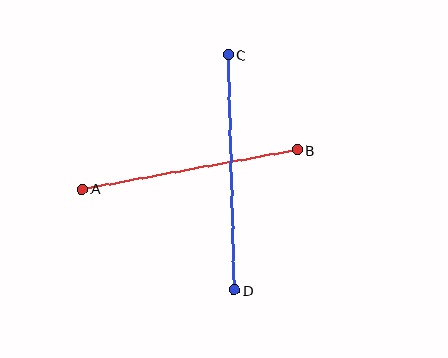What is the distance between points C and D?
The distance is approximately 236 pixels.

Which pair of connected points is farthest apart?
Points C and D are farthest apart.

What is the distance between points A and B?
The distance is approximately 218 pixels.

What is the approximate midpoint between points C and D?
The midpoint is at approximately (231, 172) pixels.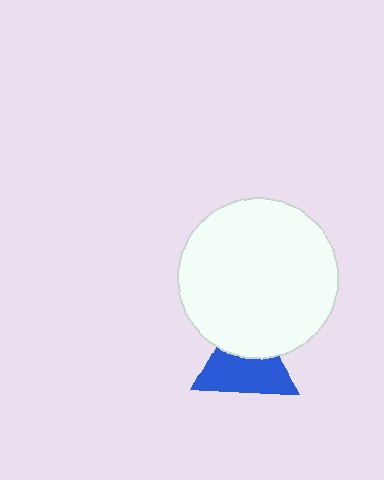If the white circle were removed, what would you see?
You would see the complete blue triangle.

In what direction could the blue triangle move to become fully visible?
The blue triangle could move down. That would shift it out from behind the white circle entirely.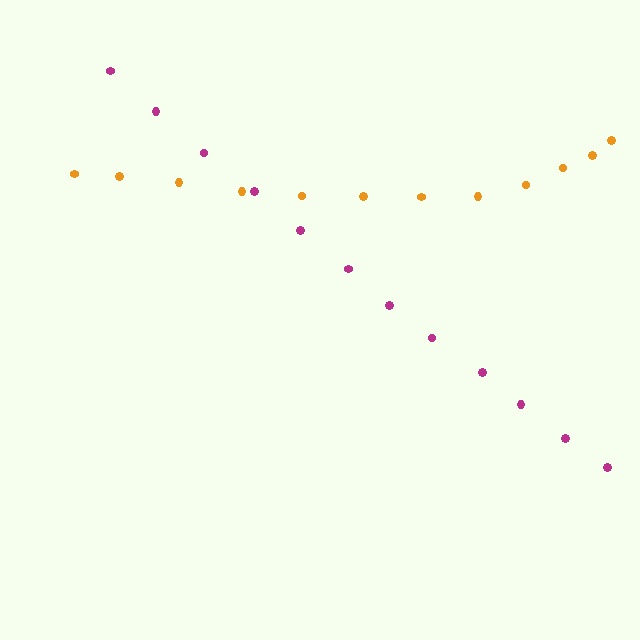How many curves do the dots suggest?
There are 2 distinct paths.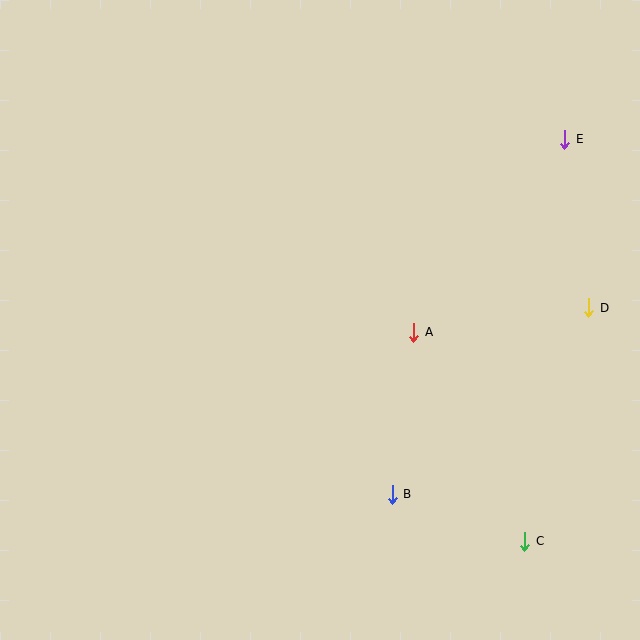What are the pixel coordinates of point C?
Point C is at (525, 541).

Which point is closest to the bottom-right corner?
Point C is closest to the bottom-right corner.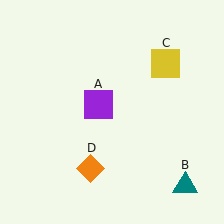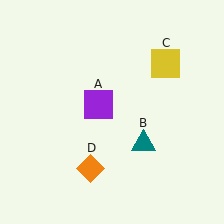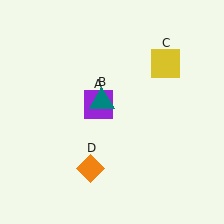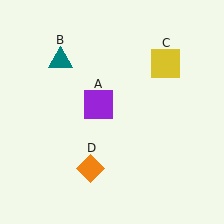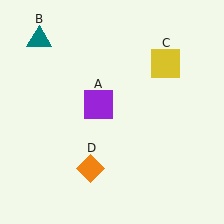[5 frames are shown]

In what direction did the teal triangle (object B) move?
The teal triangle (object B) moved up and to the left.